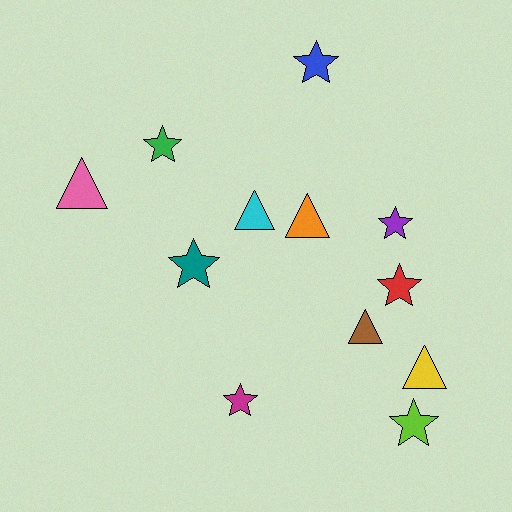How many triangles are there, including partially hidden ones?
There are 5 triangles.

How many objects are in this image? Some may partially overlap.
There are 12 objects.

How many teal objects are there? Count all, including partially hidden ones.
There is 1 teal object.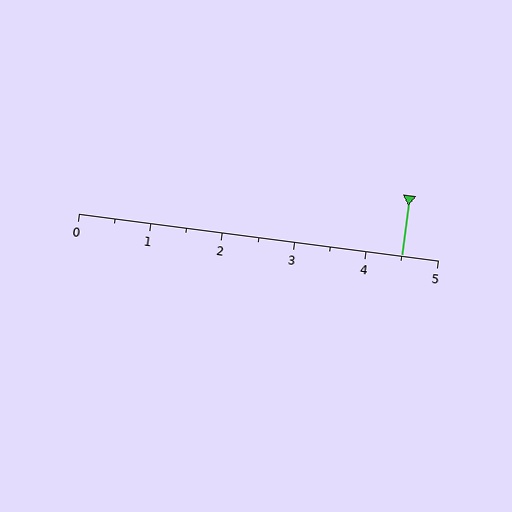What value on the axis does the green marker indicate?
The marker indicates approximately 4.5.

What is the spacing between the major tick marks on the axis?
The major ticks are spaced 1 apart.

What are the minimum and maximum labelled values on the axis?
The axis runs from 0 to 5.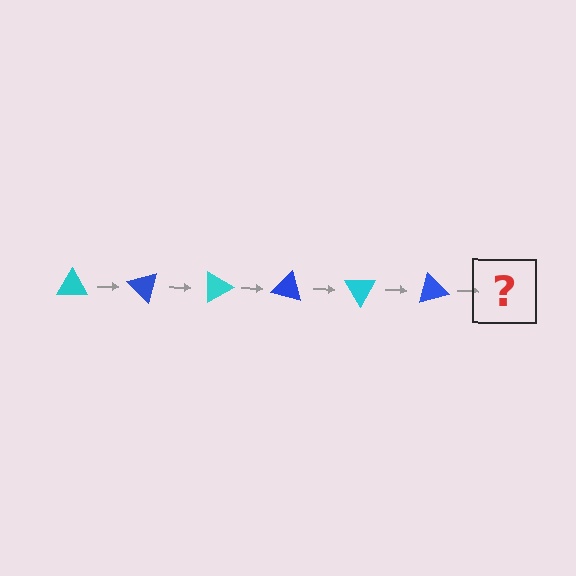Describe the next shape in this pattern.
It should be a cyan triangle, rotated 270 degrees from the start.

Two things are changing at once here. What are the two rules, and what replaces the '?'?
The two rules are that it rotates 45 degrees each step and the color cycles through cyan and blue. The '?' should be a cyan triangle, rotated 270 degrees from the start.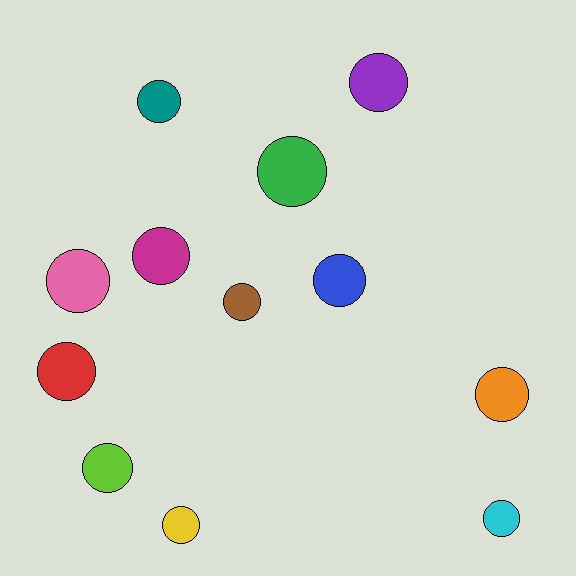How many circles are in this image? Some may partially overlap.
There are 12 circles.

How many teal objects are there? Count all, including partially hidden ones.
There is 1 teal object.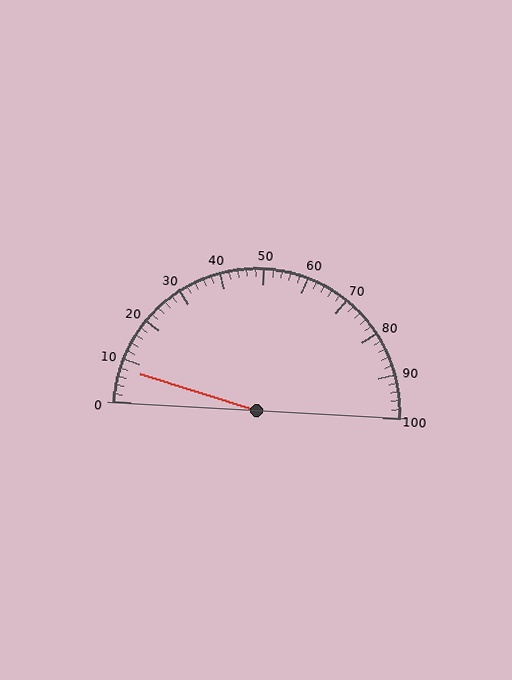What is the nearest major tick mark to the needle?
The nearest major tick mark is 10.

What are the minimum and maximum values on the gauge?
The gauge ranges from 0 to 100.